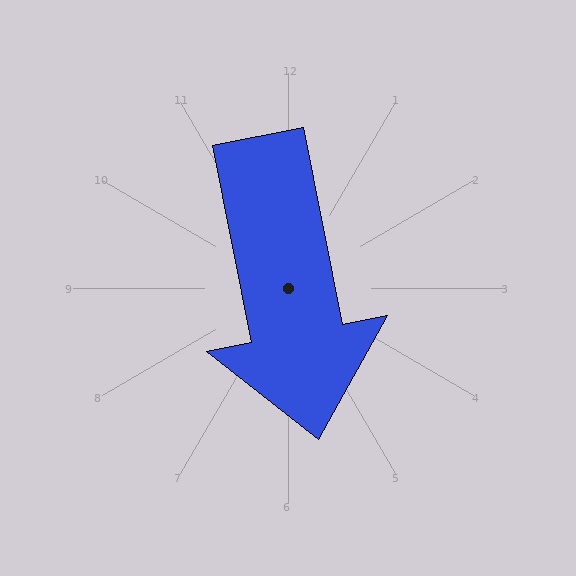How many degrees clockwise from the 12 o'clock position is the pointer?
Approximately 169 degrees.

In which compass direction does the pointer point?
South.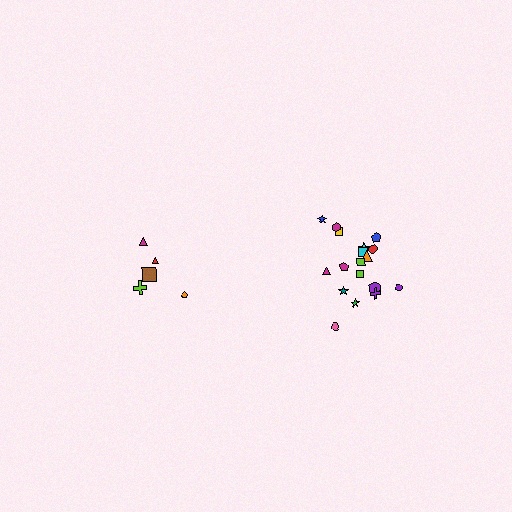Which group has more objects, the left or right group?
The right group.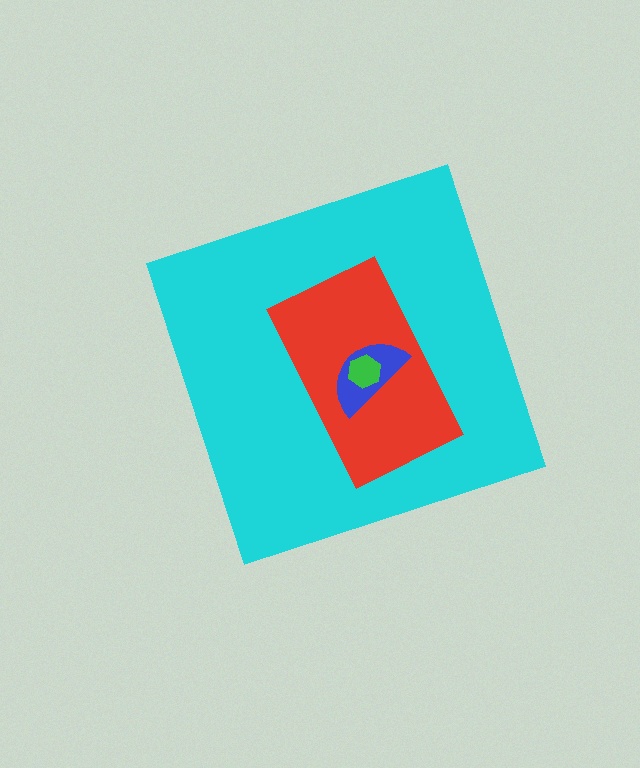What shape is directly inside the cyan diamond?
The red rectangle.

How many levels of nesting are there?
4.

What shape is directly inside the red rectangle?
The blue semicircle.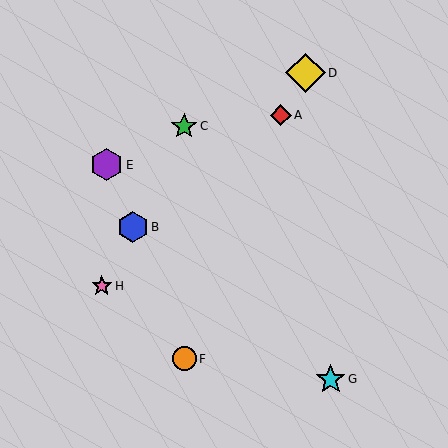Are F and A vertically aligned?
No, F is at x≈184 and A is at x≈281.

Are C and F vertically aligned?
Yes, both are at x≈184.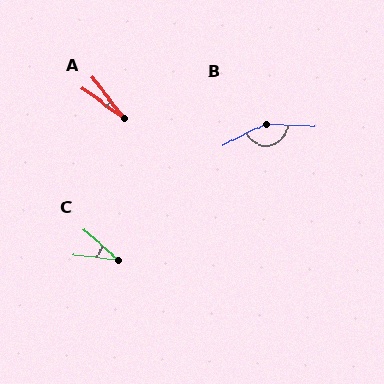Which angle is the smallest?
A, at approximately 16 degrees.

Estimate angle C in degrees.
Approximately 35 degrees.